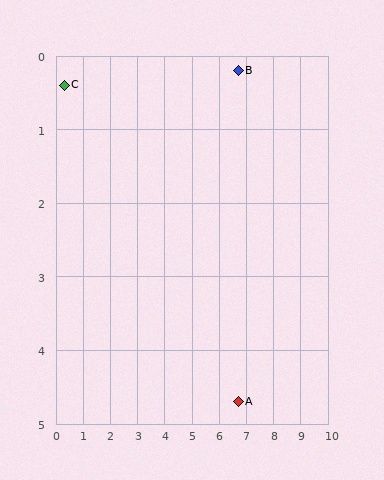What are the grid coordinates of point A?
Point A is at approximately (6.7, 4.7).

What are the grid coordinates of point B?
Point B is at approximately (6.7, 0.2).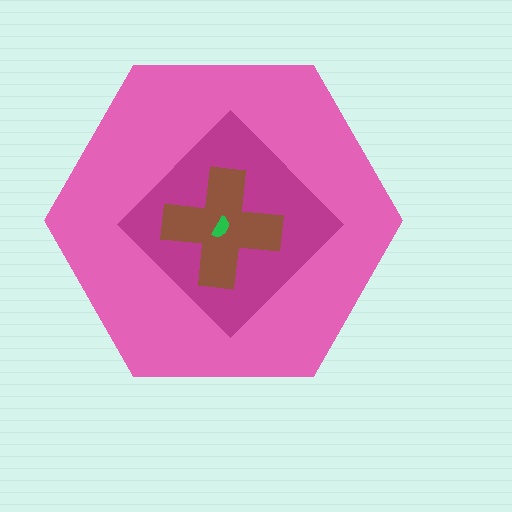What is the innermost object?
The green semicircle.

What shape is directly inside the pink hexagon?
The magenta diamond.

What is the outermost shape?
The pink hexagon.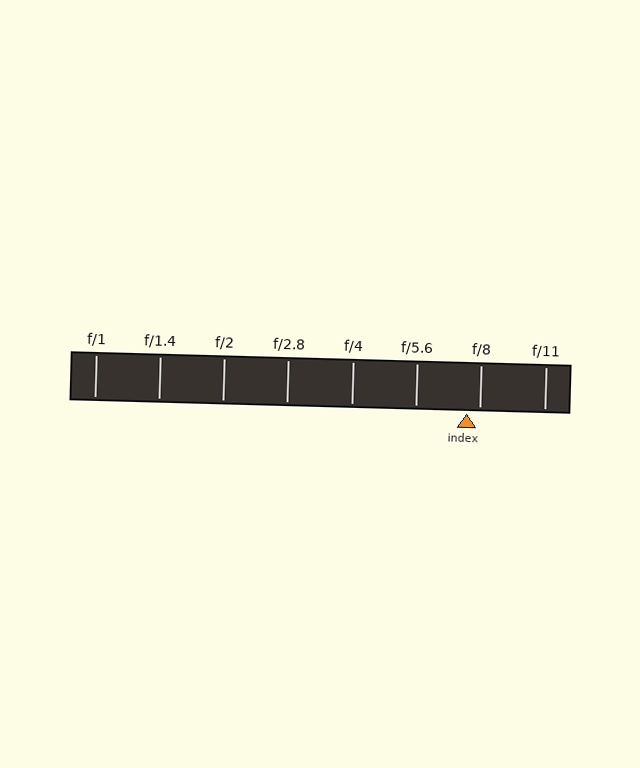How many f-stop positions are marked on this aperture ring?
There are 8 f-stop positions marked.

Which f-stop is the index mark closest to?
The index mark is closest to f/8.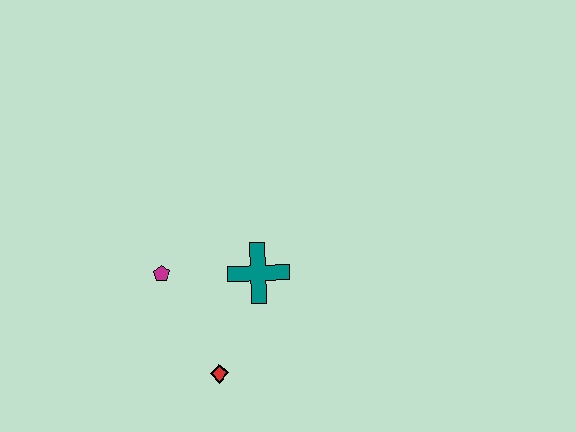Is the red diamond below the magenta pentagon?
Yes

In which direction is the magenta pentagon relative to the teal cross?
The magenta pentagon is to the left of the teal cross.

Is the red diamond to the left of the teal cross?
Yes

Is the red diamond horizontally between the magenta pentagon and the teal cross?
Yes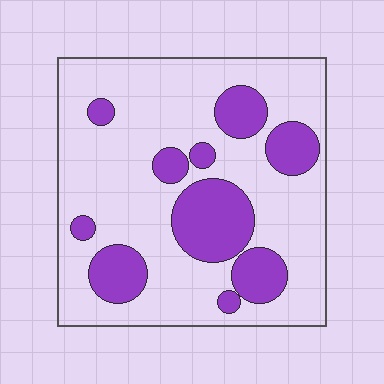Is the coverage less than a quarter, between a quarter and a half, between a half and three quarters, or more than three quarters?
Between a quarter and a half.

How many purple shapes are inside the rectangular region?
10.